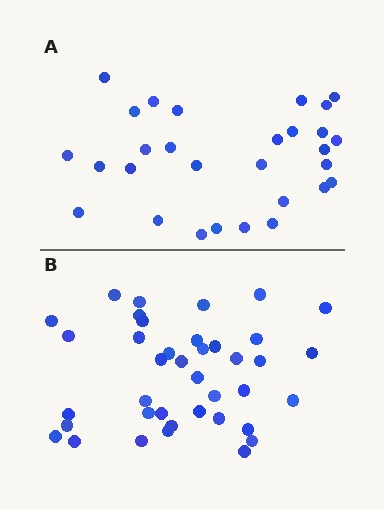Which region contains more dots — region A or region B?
Region B (the bottom region) has more dots.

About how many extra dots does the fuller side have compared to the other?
Region B has roughly 10 or so more dots than region A.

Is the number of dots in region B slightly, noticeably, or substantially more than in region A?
Region B has noticeably more, but not dramatically so. The ratio is roughly 1.3 to 1.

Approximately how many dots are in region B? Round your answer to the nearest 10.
About 40 dots. (The exact count is 39, which rounds to 40.)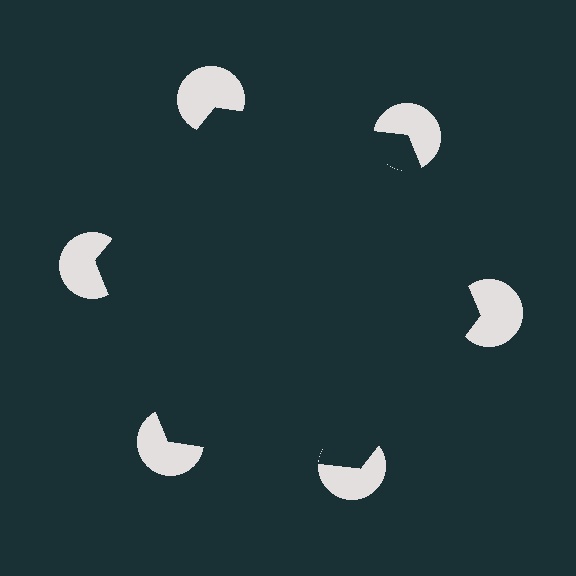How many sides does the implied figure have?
6 sides.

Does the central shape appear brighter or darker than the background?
It typically appears slightly darker than the background, even though no actual brightness change is drawn.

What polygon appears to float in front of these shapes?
An illusory hexagon — its edges are inferred from the aligned wedge cuts in the pac-man discs, not physically drawn.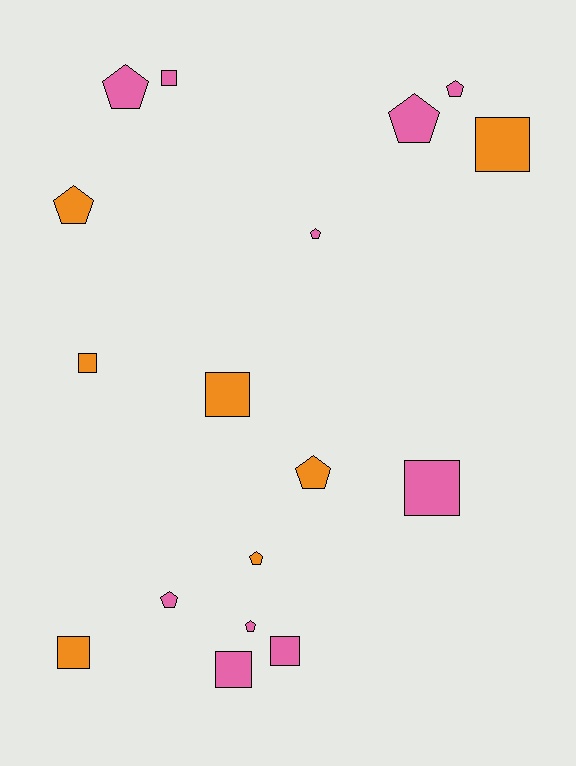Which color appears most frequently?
Pink, with 10 objects.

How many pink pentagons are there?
There are 6 pink pentagons.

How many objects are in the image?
There are 17 objects.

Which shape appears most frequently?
Pentagon, with 9 objects.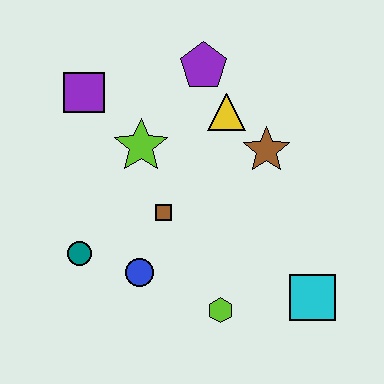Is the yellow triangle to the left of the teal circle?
No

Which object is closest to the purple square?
The lime star is closest to the purple square.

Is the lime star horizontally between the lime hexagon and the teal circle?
Yes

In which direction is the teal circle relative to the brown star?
The teal circle is to the left of the brown star.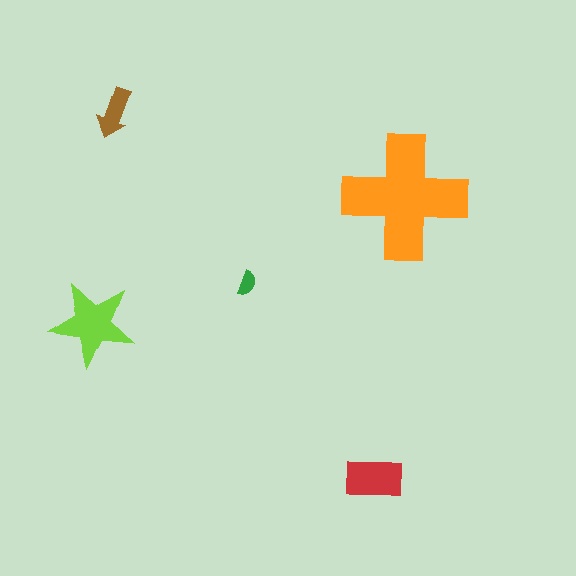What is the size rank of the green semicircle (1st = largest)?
5th.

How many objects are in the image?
There are 5 objects in the image.